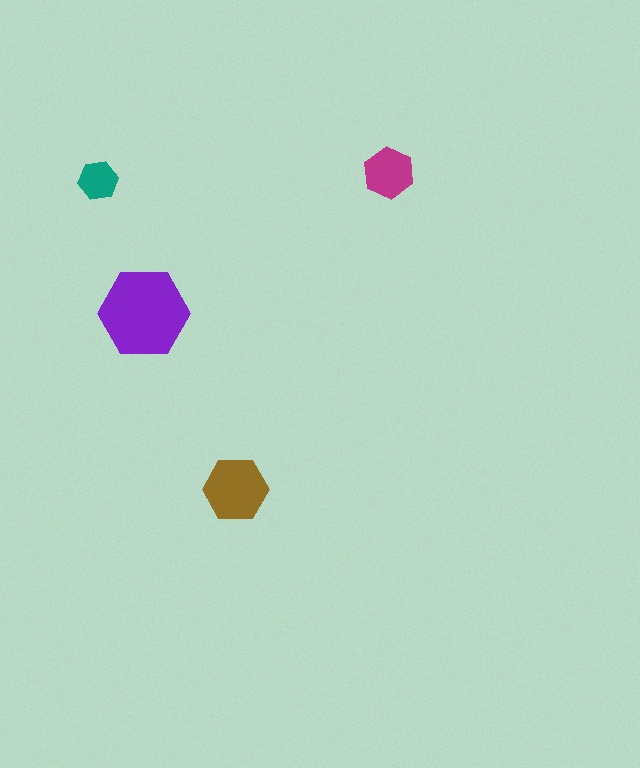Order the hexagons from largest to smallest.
the purple one, the brown one, the magenta one, the teal one.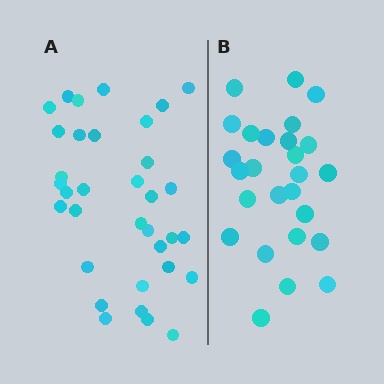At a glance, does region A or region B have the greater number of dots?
Region A (the left region) has more dots.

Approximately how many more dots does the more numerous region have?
Region A has roughly 8 or so more dots than region B.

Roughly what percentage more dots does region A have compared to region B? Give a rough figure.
About 30% more.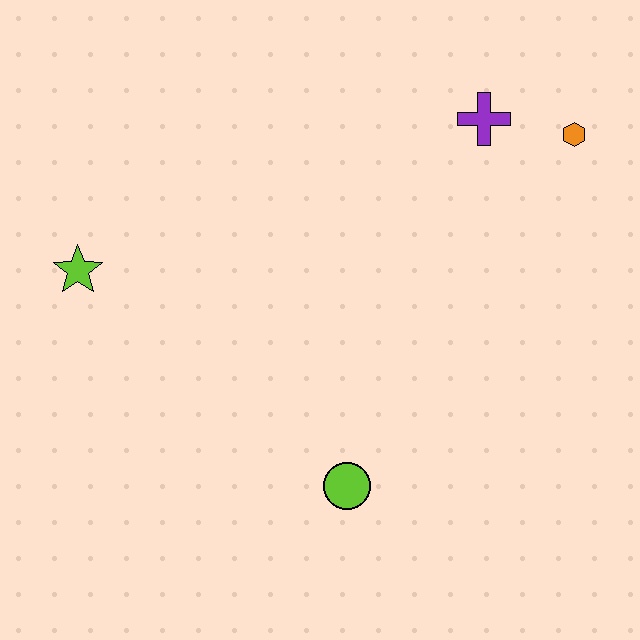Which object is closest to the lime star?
The lime circle is closest to the lime star.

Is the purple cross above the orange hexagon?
Yes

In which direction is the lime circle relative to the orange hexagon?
The lime circle is below the orange hexagon.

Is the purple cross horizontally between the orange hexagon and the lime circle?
Yes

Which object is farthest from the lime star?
The orange hexagon is farthest from the lime star.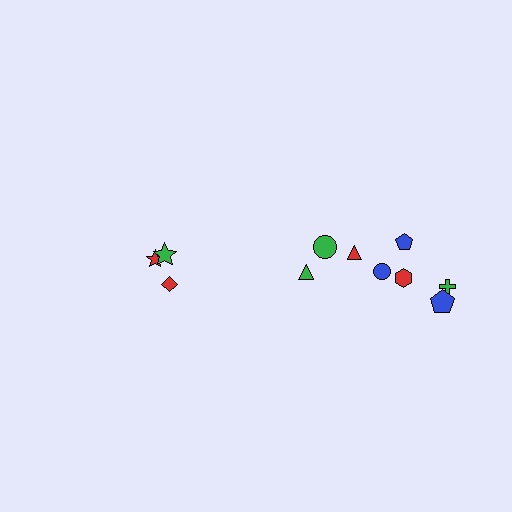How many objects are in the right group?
There are 8 objects.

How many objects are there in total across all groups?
There are 11 objects.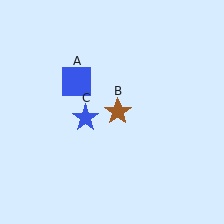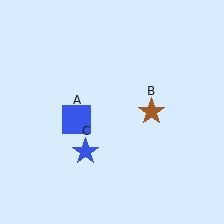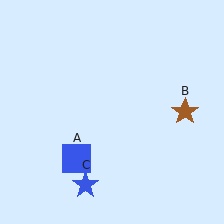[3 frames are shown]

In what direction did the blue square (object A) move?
The blue square (object A) moved down.